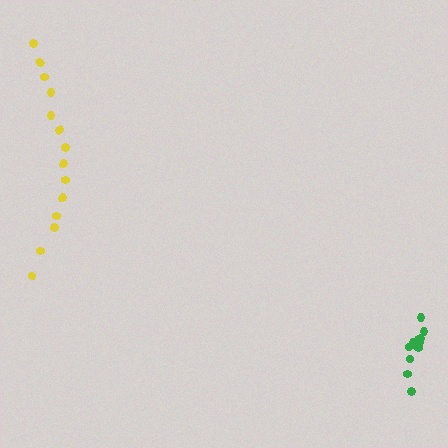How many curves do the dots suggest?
There are 2 distinct paths.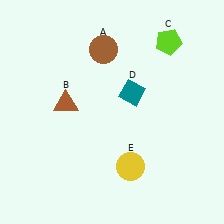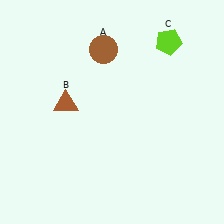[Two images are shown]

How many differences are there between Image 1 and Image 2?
There are 2 differences between the two images.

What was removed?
The teal diamond (D), the yellow circle (E) were removed in Image 2.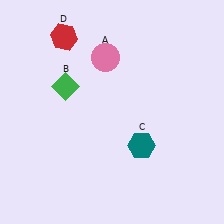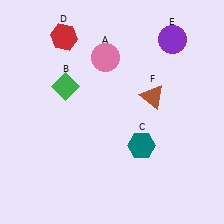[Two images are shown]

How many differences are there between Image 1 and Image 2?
There are 2 differences between the two images.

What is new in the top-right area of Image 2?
A brown triangle (F) was added in the top-right area of Image 2.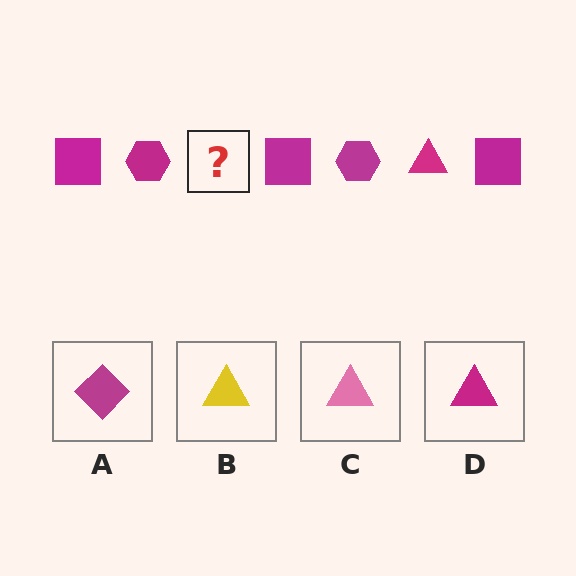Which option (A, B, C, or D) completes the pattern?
D.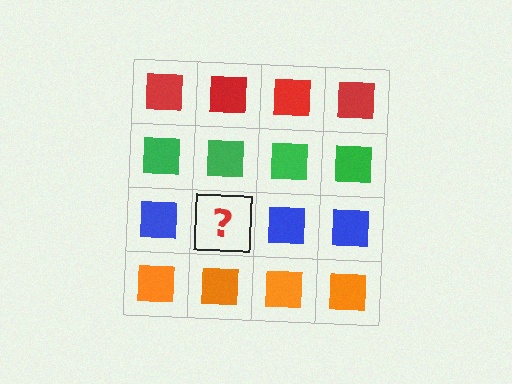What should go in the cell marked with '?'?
The missing cell should contain a blue square.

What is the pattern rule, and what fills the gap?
The rule is that each row has a consistent color. The gap should be filled with a blue square.